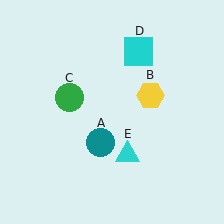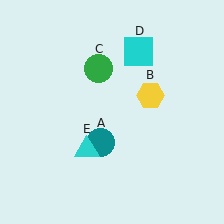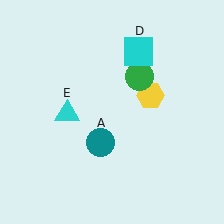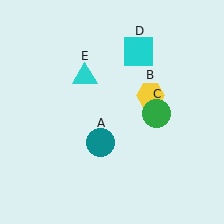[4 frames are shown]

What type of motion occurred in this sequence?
The green circle (object C), cyan triangle (object E) rotated clockwise around the center of the scene.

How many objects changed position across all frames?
2 objects changed position: green circle (object C), cyan triangle (object E).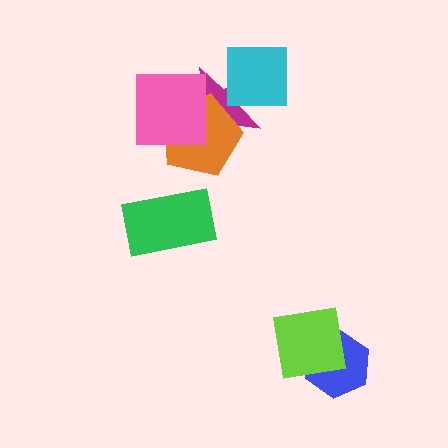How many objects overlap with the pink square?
2 objects overlap with the pink square.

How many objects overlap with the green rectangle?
0 objects overlap with the green rectangle.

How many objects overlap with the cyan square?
1 object overlaps with the cyan square.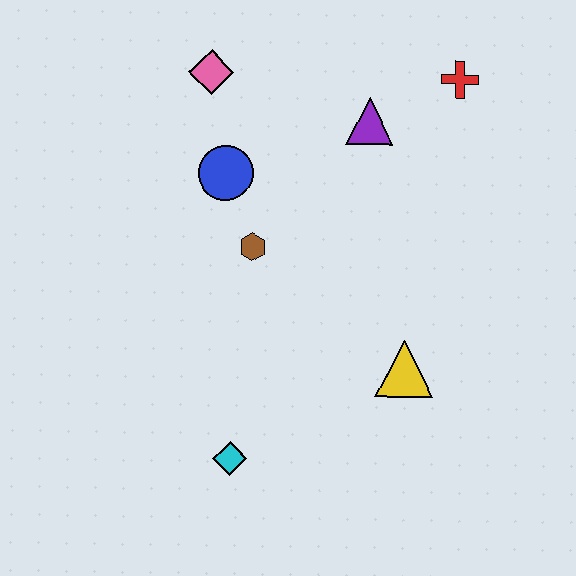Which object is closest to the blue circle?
The brown hexagon is closest to the blue circle.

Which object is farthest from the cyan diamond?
The red cross is farthest from the cyan diamond.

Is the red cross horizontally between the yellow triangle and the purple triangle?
No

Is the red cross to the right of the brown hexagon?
Yes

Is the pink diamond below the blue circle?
No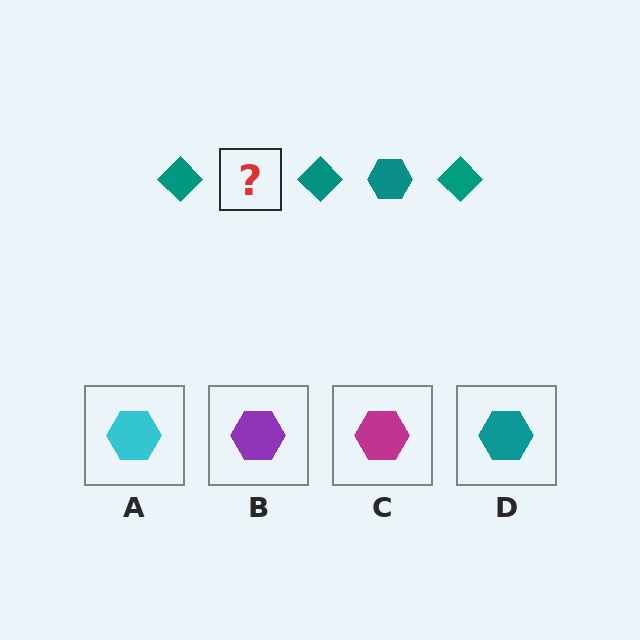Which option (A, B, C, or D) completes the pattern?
D.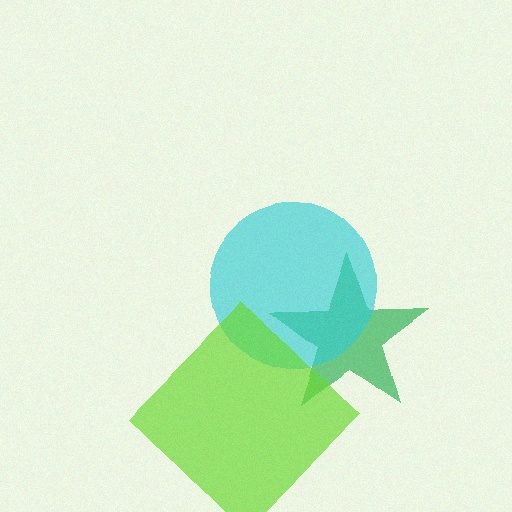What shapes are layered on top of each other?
The layered shapes are: a green star, a cyan circle, a lime diamond.